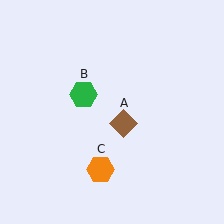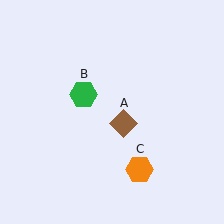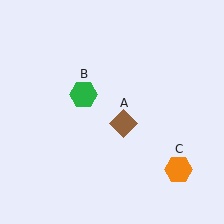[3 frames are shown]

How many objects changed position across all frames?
1 object changed position: orange hexagon (object C).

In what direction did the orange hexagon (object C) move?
The orange hexagon (object C) moved right.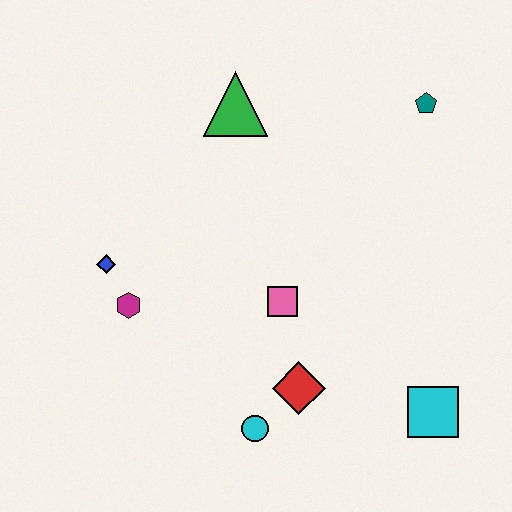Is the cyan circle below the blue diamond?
Yes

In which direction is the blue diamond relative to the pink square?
The blue diamond is to the left of the pink square.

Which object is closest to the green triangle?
The teal pentagon is closest to the green triangle.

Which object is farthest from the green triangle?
The cyan square is farthest from the green triangle.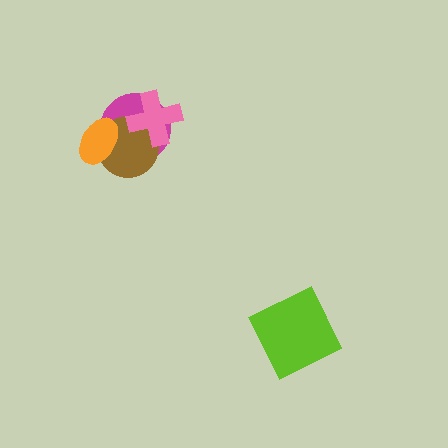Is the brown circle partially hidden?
Yes, it is partially covered by another shape.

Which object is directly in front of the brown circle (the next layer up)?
The pink cross is directly in front of the brown circle.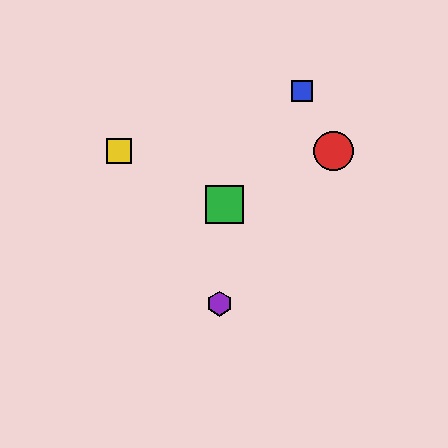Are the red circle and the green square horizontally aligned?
No, the red circle is at y≈151 and the green square is at y≈204.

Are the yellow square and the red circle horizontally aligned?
Yes, both are at y≈151.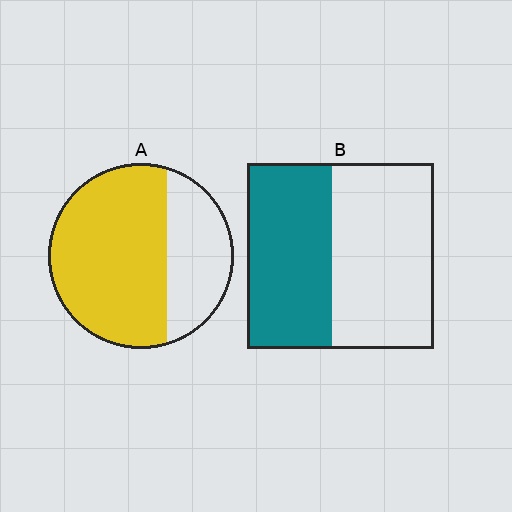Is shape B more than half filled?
No.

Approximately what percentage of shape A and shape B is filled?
A is approximately 70% and B is approximately 45%.